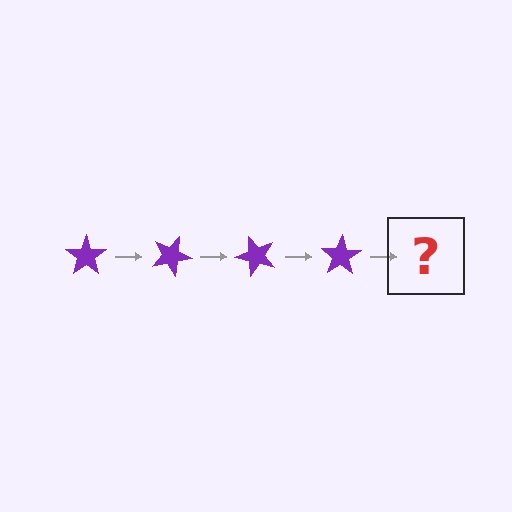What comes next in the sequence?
The next element should be a purple star rotated 100 degrees.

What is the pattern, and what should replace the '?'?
The pattern is that the star rotates 25 degrees each step. The '?' should be a purple star rotated 100 degrees.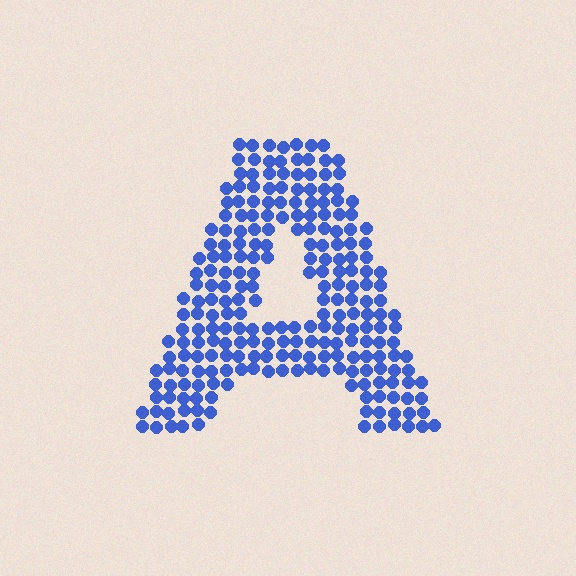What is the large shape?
The large shape is the letter A.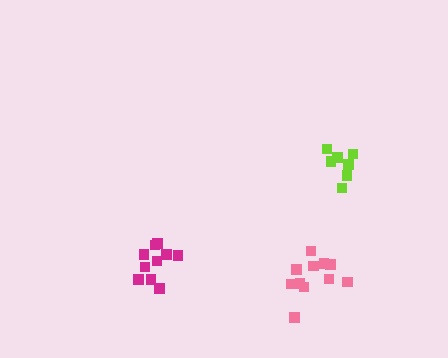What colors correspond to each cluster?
The clusters are colored: lime, magenta, pink.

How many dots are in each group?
Group 1: 7 dots, Group 2: 10 dots, Group 3: 11 dots (28 total).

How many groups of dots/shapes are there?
There are 3 groups.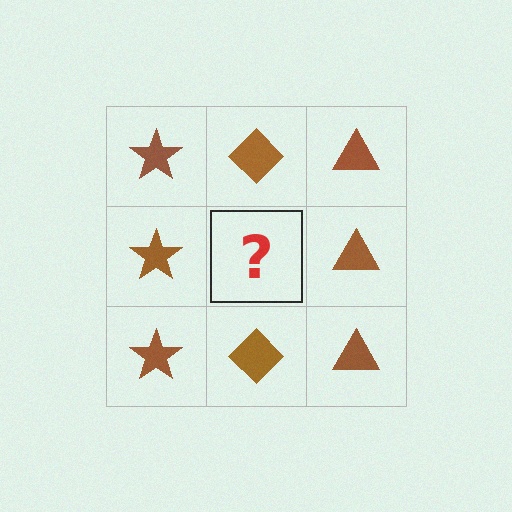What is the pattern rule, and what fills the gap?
The rule is that each column has a consistent shape. The gap should be filled with a brown diamond.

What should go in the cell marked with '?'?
The missing cell should contain a brown diamond.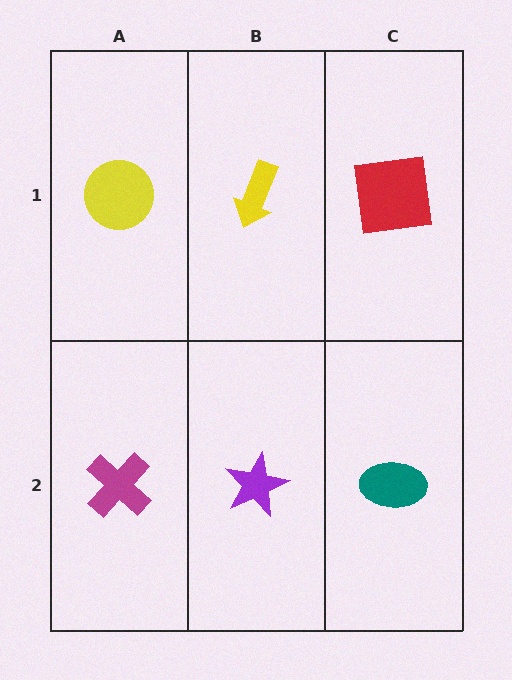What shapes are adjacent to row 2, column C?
A red square (row 1, column C), a purple star (row 2, column B).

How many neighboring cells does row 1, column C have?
2.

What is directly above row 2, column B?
A yellow arrow.